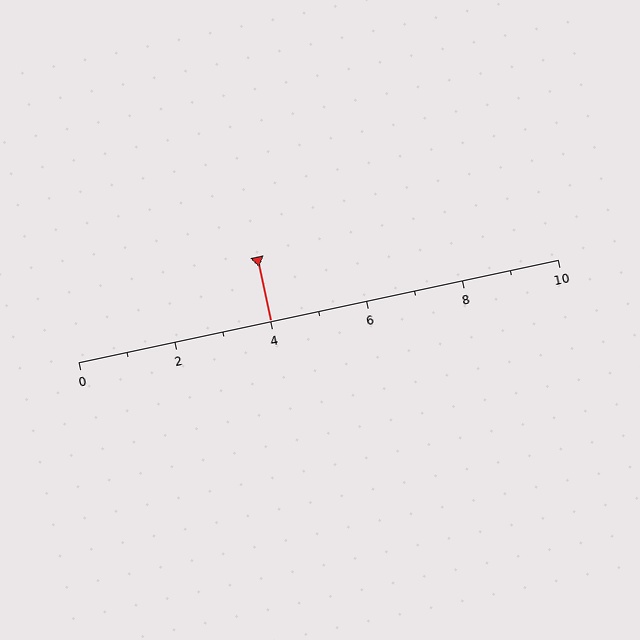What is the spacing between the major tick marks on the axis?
The major ticks are spaced 2 apart.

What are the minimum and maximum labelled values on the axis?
The axis runs from 0 to 10.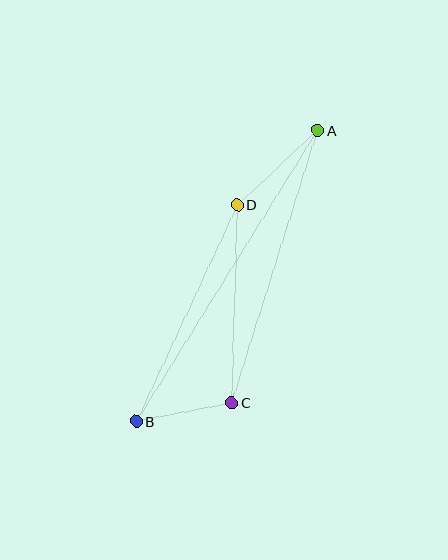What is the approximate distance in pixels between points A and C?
The distance between A and C is approximately 286 pixels.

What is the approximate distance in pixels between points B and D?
The distance between B and D is approximately 239 pixels.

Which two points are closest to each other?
Points B and C are closest to each other.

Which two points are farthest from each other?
Points A and B are farthest from each other.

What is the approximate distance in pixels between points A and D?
The distance between A and D is approximately 110 pixels.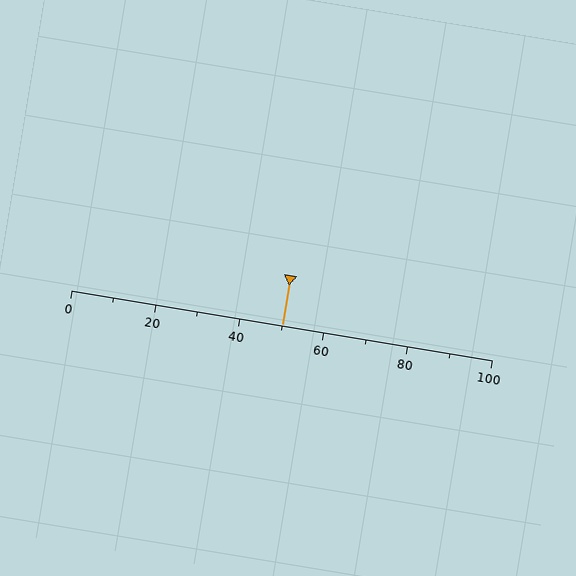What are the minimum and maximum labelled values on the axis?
The axis runs from 0 to 100.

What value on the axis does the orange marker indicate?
The marker indicates approximately 50.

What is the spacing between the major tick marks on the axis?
The major ticks are spaced 20 apart.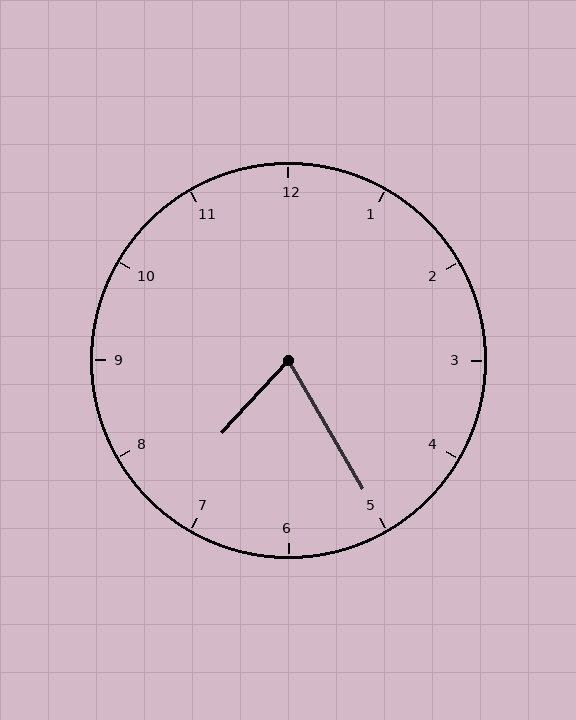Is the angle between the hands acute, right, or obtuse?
It is acute.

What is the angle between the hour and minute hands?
Approximately 72 degrees.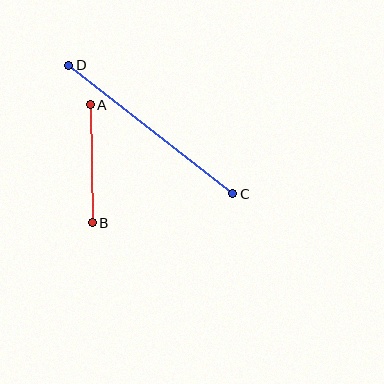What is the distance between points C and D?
The distance is approximately 208 pixels.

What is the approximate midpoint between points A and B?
The midpoint is at approximately (91, 164) pixels.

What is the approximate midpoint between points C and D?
The midpoint is at approximately (151, 129) pixels.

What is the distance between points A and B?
The distance is approximately 118 pixels.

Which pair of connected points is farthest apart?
Points C and D are farthest apart.